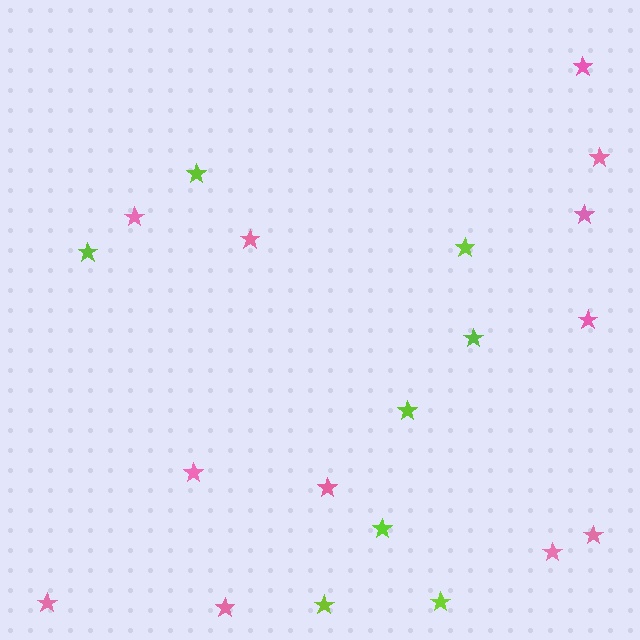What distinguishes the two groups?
There are 2 groups: one group of lime stars (8) and one group of pink stars (12).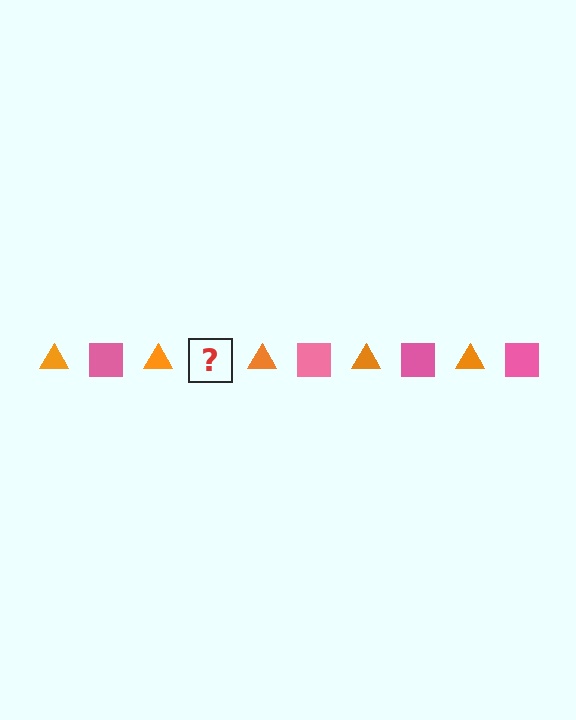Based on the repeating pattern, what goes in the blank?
The blank should be a pink square.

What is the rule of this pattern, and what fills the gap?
The rule is that the pattern alternates between orange triangle and pink square. The gap should be filled with a pink square.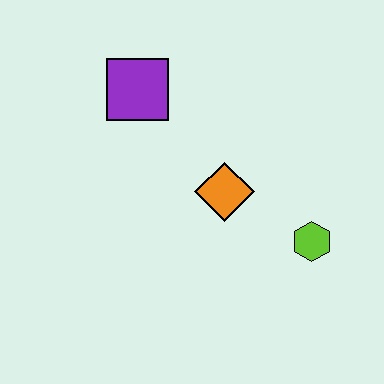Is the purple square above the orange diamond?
Yes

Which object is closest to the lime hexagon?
The orange diamond is closest to the lime hexagon.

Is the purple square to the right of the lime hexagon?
No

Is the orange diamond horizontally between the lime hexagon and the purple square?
Yes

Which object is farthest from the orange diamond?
The purple square is farthest from the orange diamond.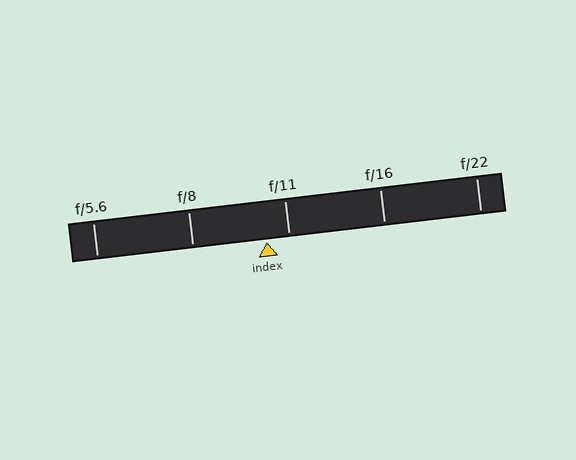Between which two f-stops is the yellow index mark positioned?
The index mark is between f/8 and f/11.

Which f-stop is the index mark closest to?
The index mark is closest to f/11.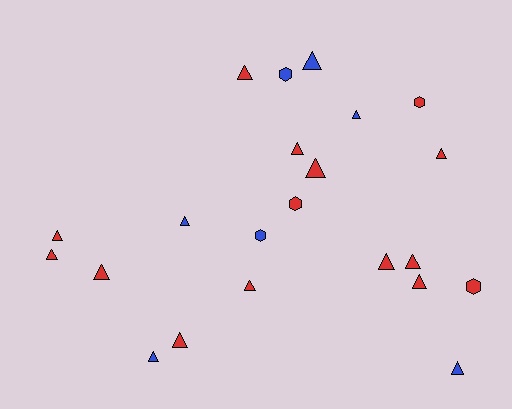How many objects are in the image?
There are 22 objects.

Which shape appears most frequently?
Triangle, with 17 objects.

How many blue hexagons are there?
There are 2 blue hexagons.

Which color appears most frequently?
Red, with 15 objects.